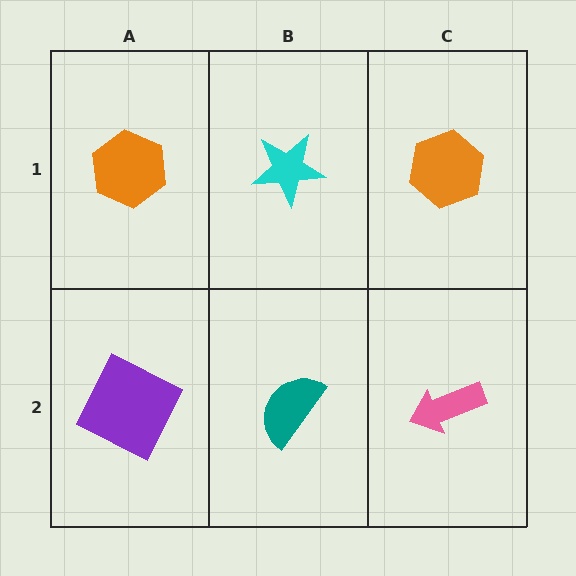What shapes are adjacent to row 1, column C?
A pink arrow (row 2, column C), a cyan star (row 1, column B).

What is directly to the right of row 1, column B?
An orange hexagon.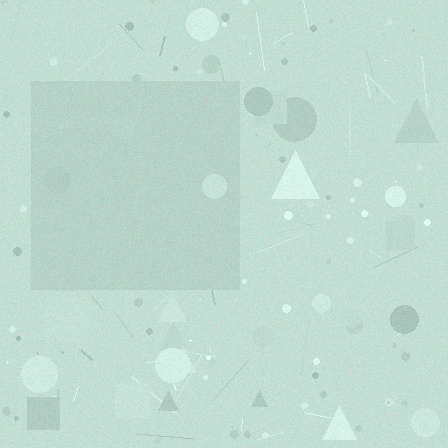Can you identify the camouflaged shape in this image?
The camouflaged shape is a square.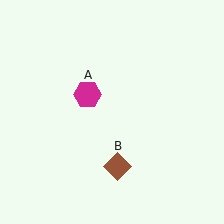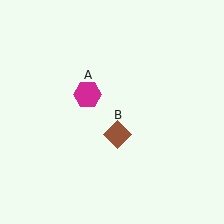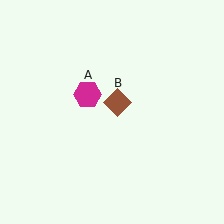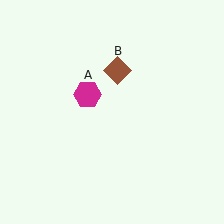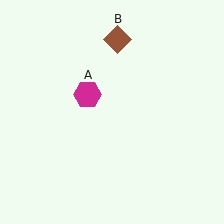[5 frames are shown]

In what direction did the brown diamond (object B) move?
The brown diamond (object B) moved up.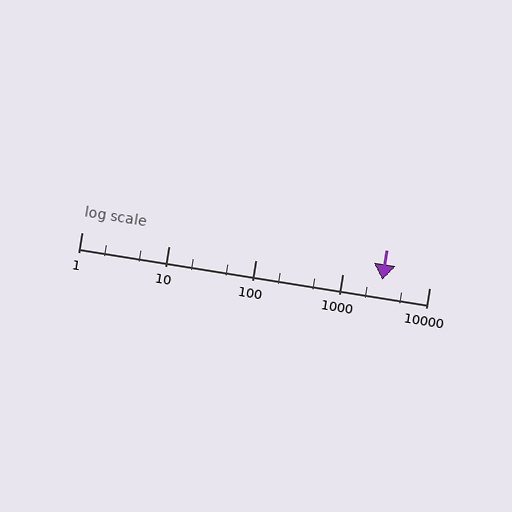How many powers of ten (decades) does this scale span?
The scale spans 4 decades, from 1 to 10000.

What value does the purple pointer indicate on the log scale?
The pointer indicates approximately 2900.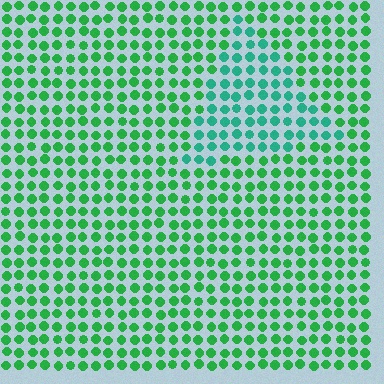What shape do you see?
I see a triangle.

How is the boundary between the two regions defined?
The boundary is defined purely by a slight shift in hue (about 30 degrees). Spacing, size, and orientation are identical on both sides.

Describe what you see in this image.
The image is filled with small green elements in a uniform arrangement. A triangle-shaped region is visible where the elements are tinted to a slightly different hue, forming a subtle color boundary.